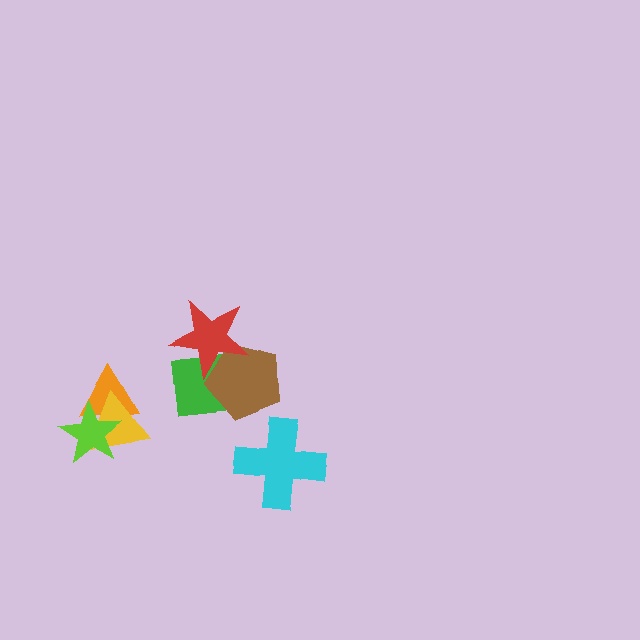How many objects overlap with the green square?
2 objects overlap with the green square.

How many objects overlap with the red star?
2 objects overlap with the red star.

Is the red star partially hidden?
No, no other shape covers it.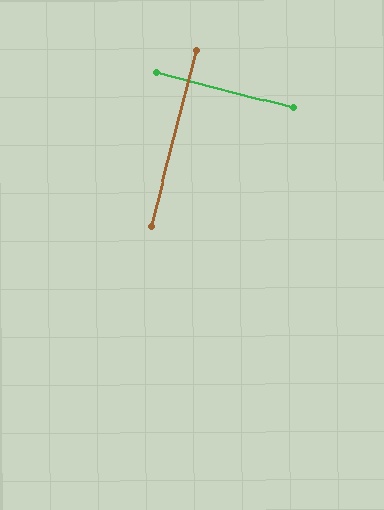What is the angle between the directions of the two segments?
Approximately 90 degrees.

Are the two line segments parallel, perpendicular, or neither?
Perpendicular — they meet at approximately 90°.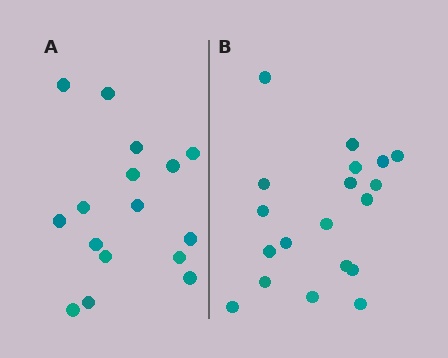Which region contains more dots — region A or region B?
Region B (the right region) has more dots.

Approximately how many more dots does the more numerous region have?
Region B has just a few more — roughly 2 or 3 more dots than region A.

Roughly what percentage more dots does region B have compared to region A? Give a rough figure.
About 20% more.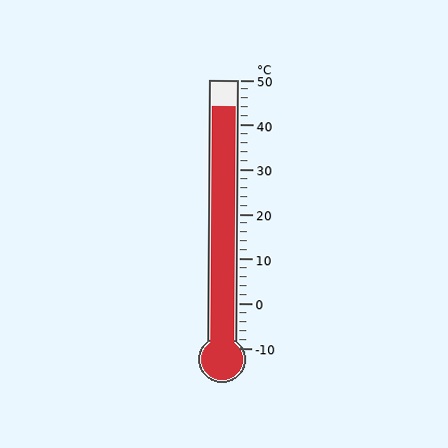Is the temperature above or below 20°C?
The temperature is above 20°C.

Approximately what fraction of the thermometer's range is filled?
The thermometer is filled to approximately 90% of its range.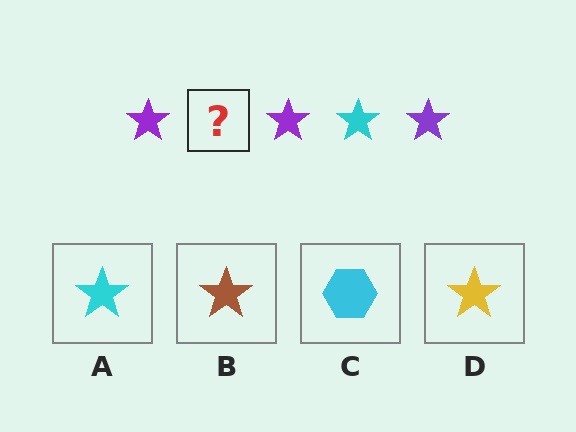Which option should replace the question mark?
Option A.